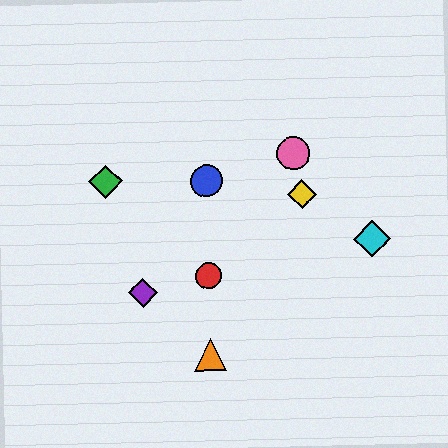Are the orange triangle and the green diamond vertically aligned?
No, the orange triangle is at x≈211 and the green diamond is at x≈106.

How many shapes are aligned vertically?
3 shapes (the red circle, the blue circle, the orange triangle) are aligned vertically.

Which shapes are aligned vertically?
The red circle, the blue circle, the orange triangle are aligned vertically.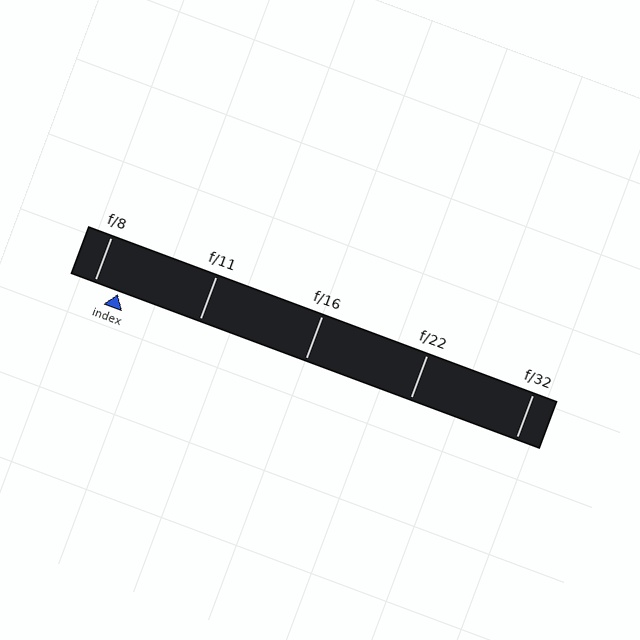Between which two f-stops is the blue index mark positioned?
The index mark is between f/8 and f/11.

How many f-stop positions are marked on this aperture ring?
There are 5 f-stop positions marked.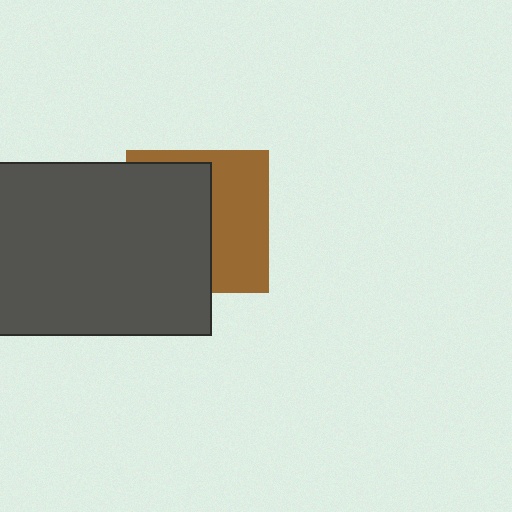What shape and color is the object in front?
The object in front is a dark gray rectangle.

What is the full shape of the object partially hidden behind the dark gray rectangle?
The partially hidden object is a brown square.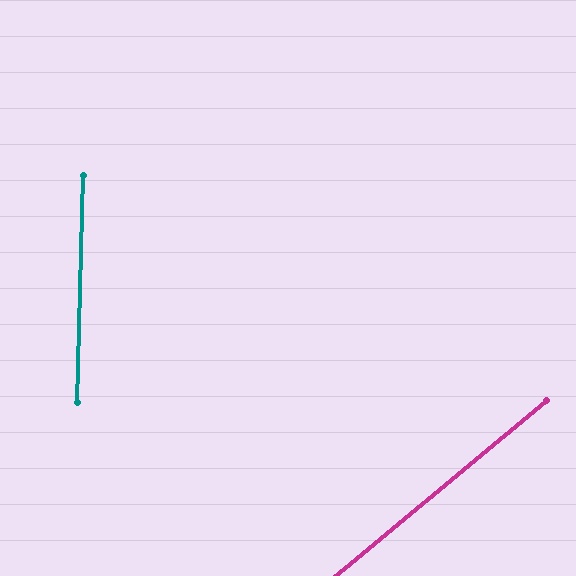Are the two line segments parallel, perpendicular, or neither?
Neither parallel nor perpendicular — they differ by about 49°.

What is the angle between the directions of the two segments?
Approximately 49 degrees.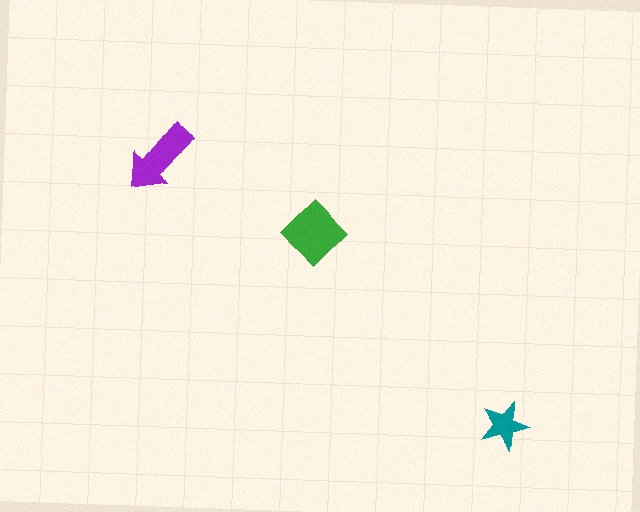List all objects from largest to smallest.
The green diamond, the purple arrow, the teal star.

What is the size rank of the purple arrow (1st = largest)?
2nd.